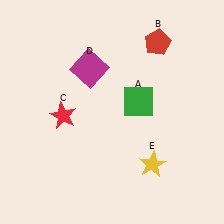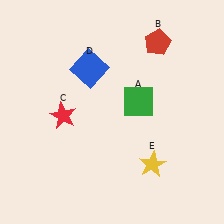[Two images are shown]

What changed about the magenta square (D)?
In Image 1, D is magenta. In Image 2, it changed to blue.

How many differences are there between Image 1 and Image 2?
There is 1 difference between the two images.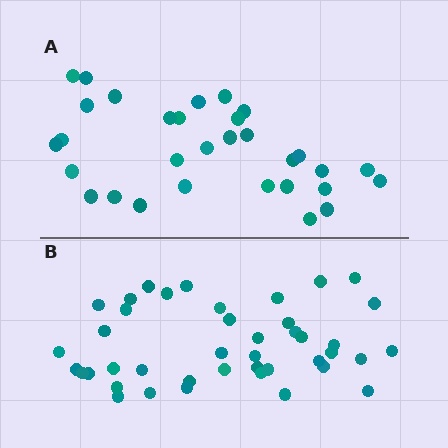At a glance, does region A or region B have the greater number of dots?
Region B (the bottom region) has more dots.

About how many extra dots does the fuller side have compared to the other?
Region B has roughly 12 or so more dots than region A.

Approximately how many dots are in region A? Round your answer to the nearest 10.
About 30 dots. (The exact count is 31, which rounds to 30.)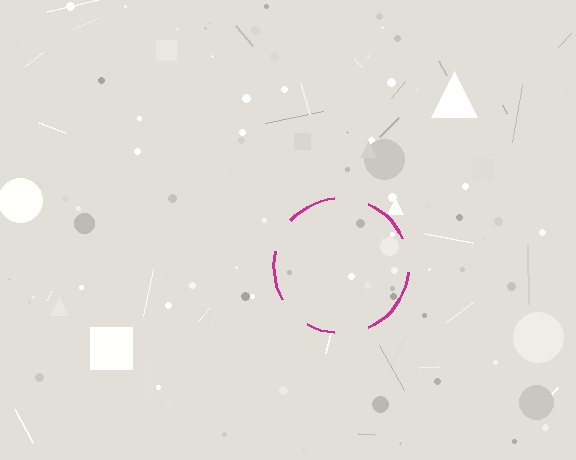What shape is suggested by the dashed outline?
The dashed outline suggests a circle.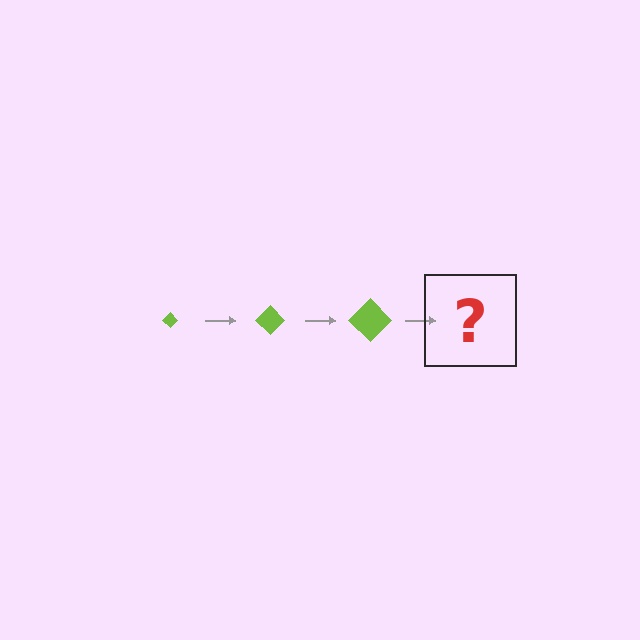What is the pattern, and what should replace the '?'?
The pattern is that the diamond gets progressively larger each step. The '?' should be a lime diamond, larger than the previous one.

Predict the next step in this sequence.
The next step is a lime diamond, larger than the previous one.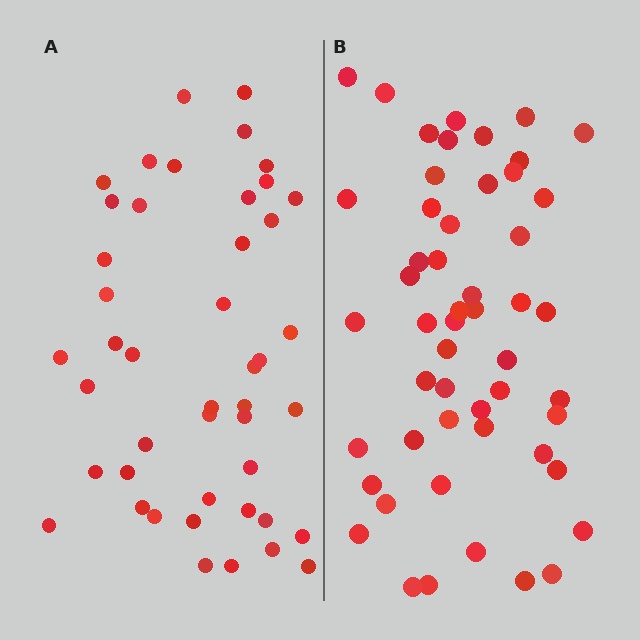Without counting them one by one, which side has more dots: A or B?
Region B (the right region) has more dots.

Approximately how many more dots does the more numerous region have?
Region B has roughly 8 or so more dots than region A.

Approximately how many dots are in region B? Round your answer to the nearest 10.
About 50 dots. (The exact count is 52, which rounds to 50.)